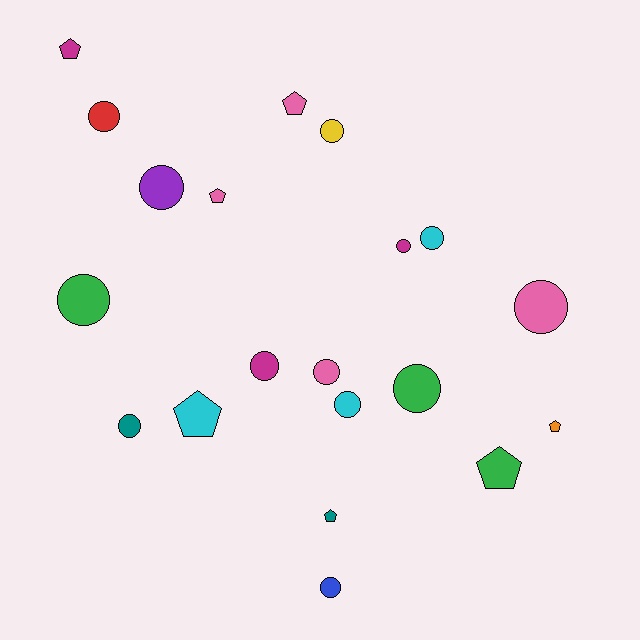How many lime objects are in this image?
There are no lime objects.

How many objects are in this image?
There are 20 objects.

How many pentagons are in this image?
There are 7 pentagons.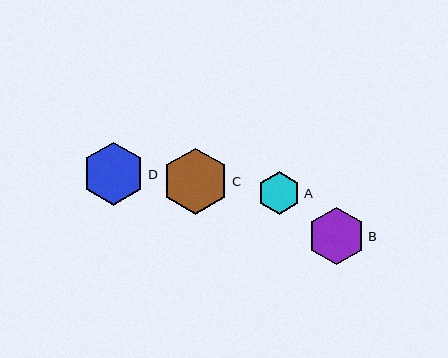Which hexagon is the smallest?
Hexagon A is the smallest with a size of approximately 43 pixels.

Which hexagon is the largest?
Hexagon C is the largest with a size of approximately 66 pixels.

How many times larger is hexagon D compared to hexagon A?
Hexagon D is approximately 1.5 times the size of hexagon A.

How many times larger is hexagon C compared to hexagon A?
Hexagon C is approximately 1.5 times the size of hexagon A.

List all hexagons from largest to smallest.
From largest to smallest: C, D, B, A.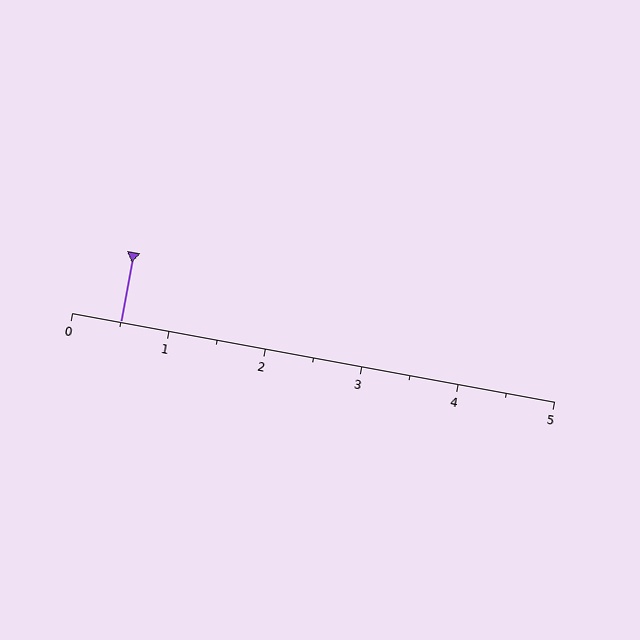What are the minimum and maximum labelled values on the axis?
The axis runs from 0 to 5.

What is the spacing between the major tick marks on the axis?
The major ticks are spaced 1 apart.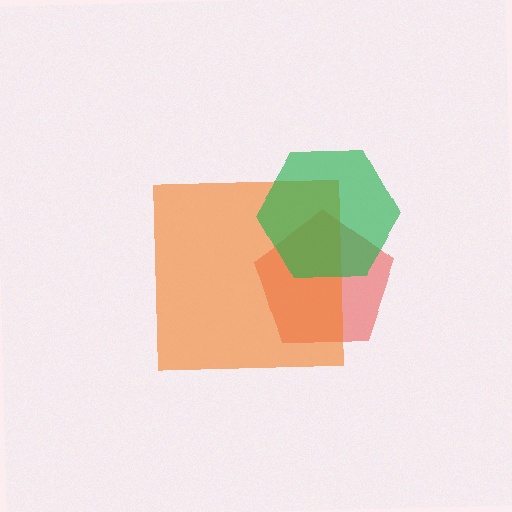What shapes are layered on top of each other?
The layered shapes are: a red pentagon, an orange square, a green hexagon.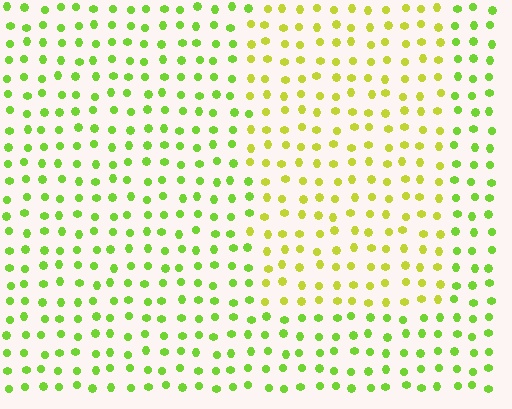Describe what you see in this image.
The image is filled with small lime elements in a uniform arrangement. A rectangle-shaped region is visible where the elements are tinted to a slightly different hue, forming a subtle color boundary.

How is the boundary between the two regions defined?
The boundary is defined purely by a slight shift in hue (about 30 degrees). Spacing, size, and orientation are identical on both sides.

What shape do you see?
I see a rectangle.